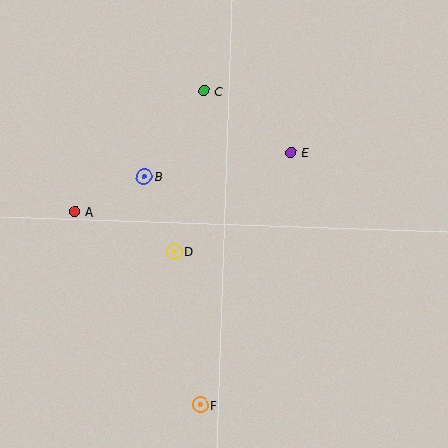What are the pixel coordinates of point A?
Point A is at (75, 212).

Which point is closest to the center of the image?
Point D at (175, 251) is closest to the center.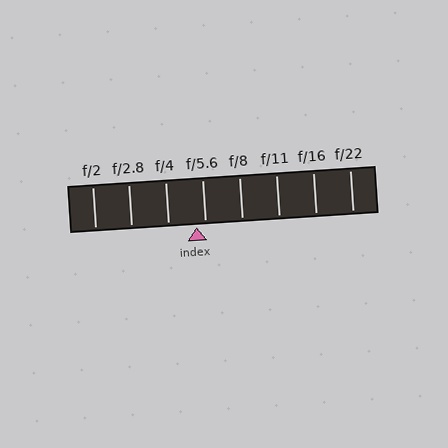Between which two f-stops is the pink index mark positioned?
The index mark is between f/4 and f/5.6.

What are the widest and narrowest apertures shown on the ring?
The widest aperture shown is f/2 and the narrowest is f/22.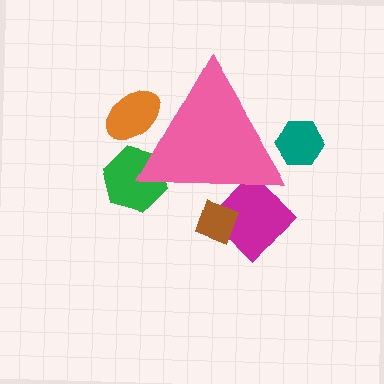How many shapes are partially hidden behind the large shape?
5 shapes are partially hidden.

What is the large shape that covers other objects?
A pink triangle.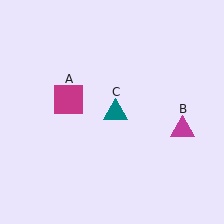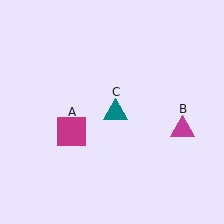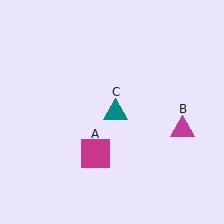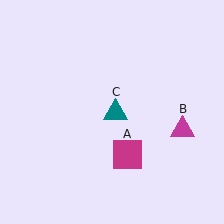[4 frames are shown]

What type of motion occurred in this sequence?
The magenta square (object A) rotated counterclockwise around the center of the scene.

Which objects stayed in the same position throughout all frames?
Magenta triangle (object B) and teal triangle (object C) remained stationary.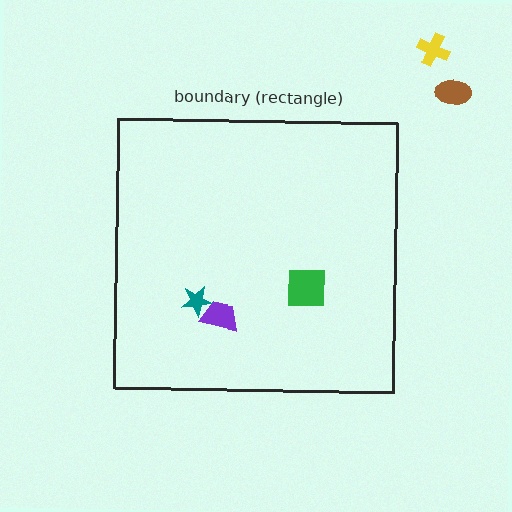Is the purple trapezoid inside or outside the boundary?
Inside.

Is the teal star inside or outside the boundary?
Inside.